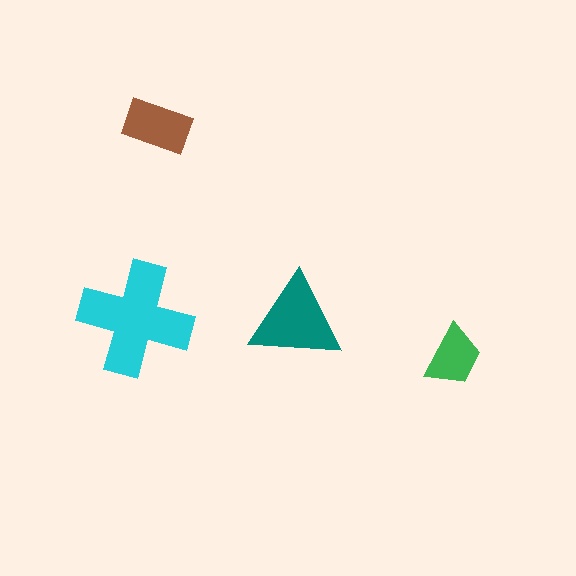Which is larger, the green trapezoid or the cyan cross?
The cyan cross.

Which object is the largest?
The cyan cross.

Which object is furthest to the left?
The cyan cross is leftmost.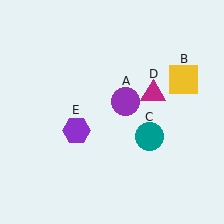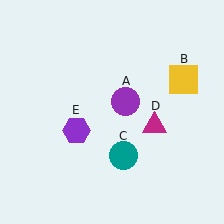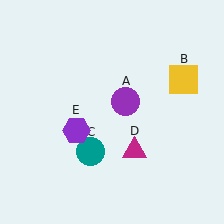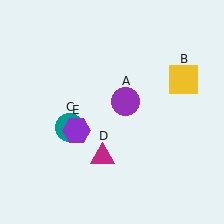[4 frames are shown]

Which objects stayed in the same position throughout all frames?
Purple circle (object A) and yellow square (object B) and purple hexagon (object E) remained stationary.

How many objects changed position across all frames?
2 objects changed position: teal circle (object C), magenta triangle (object D).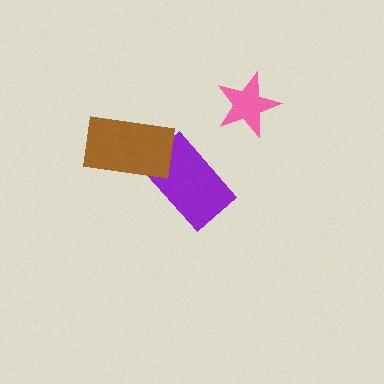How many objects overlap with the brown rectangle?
1 object overlaps with the brown rectangle.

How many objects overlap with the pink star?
0 objects overlap with the pink star.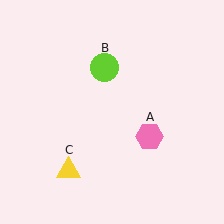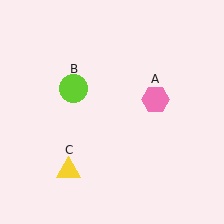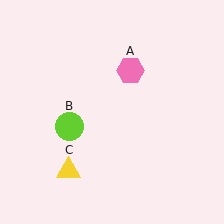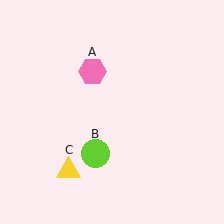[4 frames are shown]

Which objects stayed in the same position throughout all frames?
Yellow triangle (object C) remained stationary.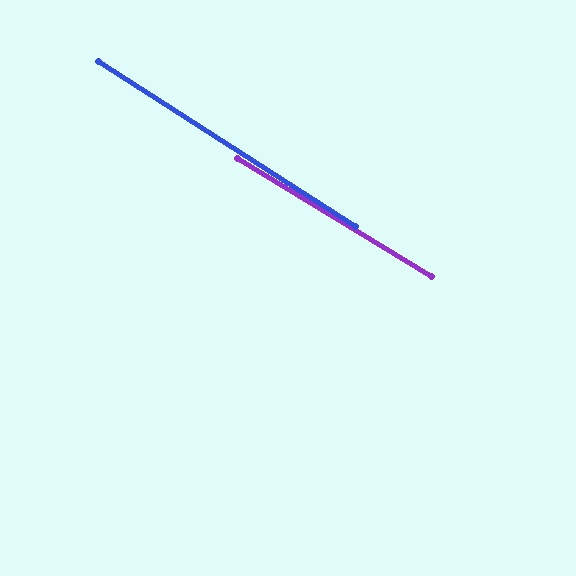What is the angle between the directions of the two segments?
Approximately 1 degree.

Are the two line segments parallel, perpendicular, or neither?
Parallel — their directions differ by only 1.4°.